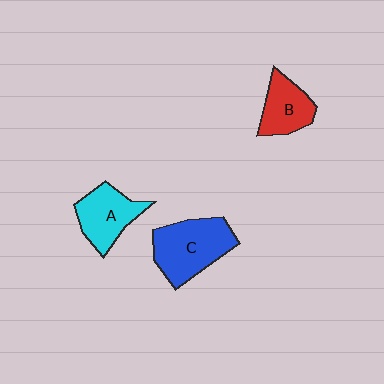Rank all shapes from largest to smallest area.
From largest to smallest: C (blue), A (cyan), B (red).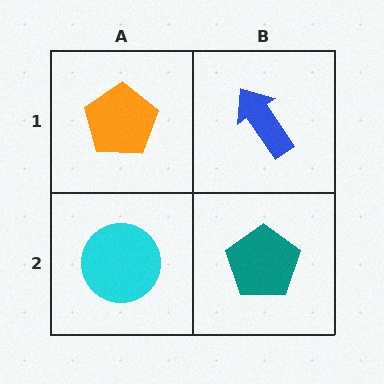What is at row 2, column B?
A teal pentagon.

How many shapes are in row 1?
2 shapes.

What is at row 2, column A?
A cyan circle.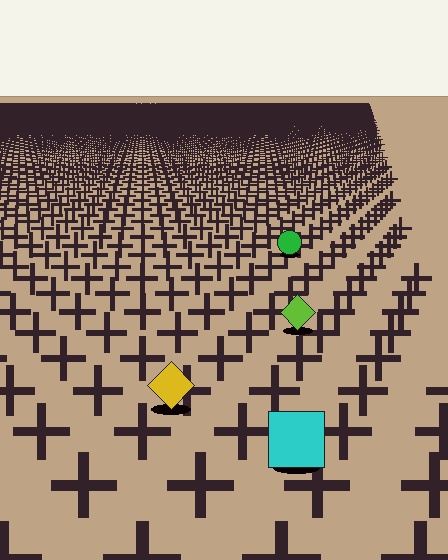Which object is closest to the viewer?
The cyan square is closest. The texture marks near it are larger and more spread out.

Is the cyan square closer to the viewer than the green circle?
Yes. The cyan square is closer — you can tell from the texture gradient: the ground texture is coarser near it.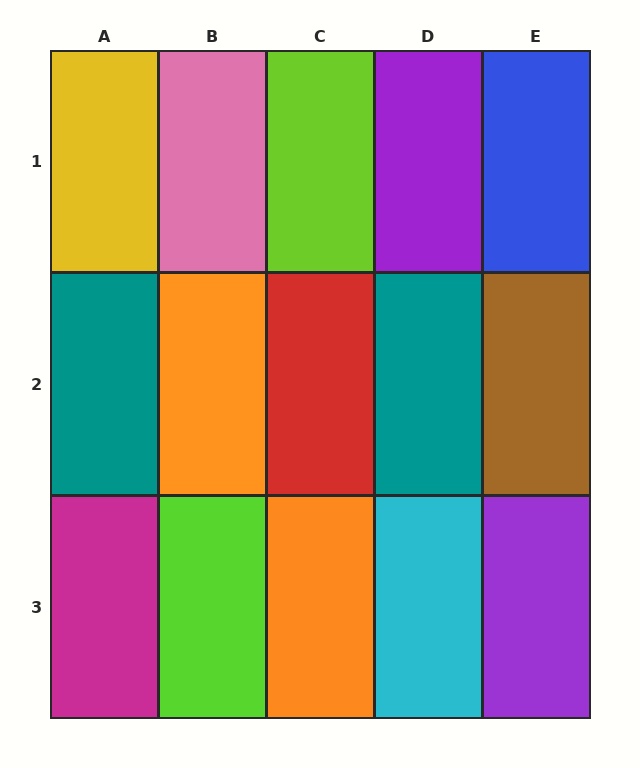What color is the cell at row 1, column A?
Yellow.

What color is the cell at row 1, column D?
Purple.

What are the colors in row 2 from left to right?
Teal, orange, red, teal, brown.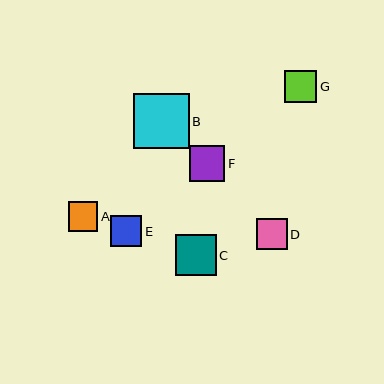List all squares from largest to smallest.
From largest to smallest: B, C, F, G, E, D, A.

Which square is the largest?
Square B is the largest with a size of approximately 55 pixels.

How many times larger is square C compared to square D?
Square C is approximately 1.3 times the size of square D.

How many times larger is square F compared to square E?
Square F is approximately 1.2 times the size of square E.